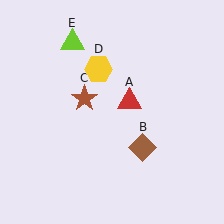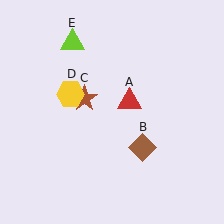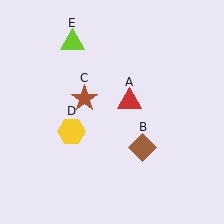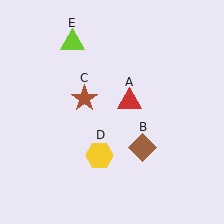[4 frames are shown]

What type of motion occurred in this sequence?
The yellow hexagon (object D) rotated counterclockwise around the center of the scene.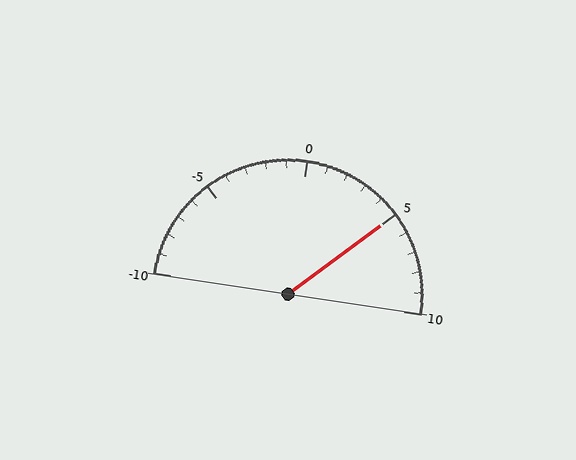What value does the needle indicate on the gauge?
The needle indicates approximately 5.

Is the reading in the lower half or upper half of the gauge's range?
The reading is in the upper half of the range (-10 to 10).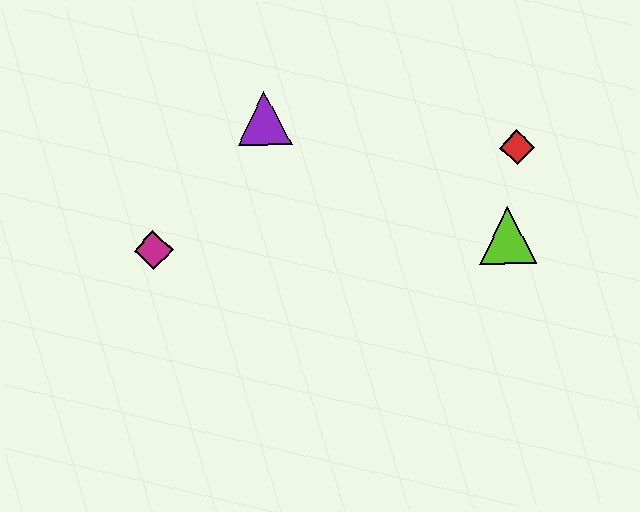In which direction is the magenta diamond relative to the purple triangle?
The magenta diamond is below the purple triangle.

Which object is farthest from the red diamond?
The magenta diamond is farthest from the red diamond.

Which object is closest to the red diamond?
The lime triangle is closest to the red diamond.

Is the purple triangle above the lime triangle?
Yes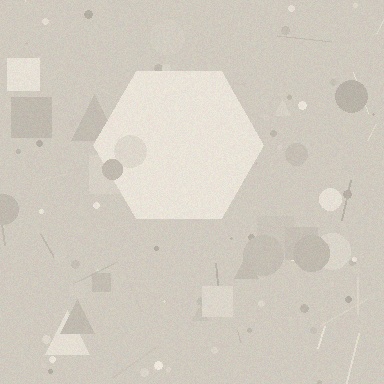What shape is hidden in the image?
A hexagon is hidden in the image.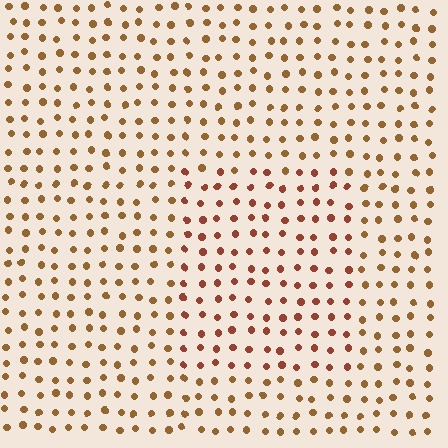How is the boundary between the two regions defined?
The boundary is defined purely by a slight shift in hue (about 23 degrees). Spacing, size, and orientation are identical on both sides.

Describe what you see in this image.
The image is filled with small brown elements in a uniform arrangement. A rectangle-shaped region is visible where the elements are tinted to a slightly different hue, forming a subtle color boundary.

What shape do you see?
I see a rectangle.